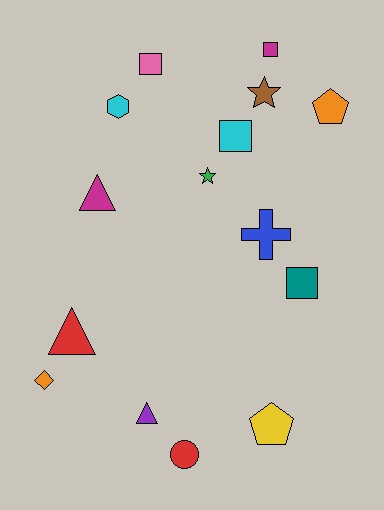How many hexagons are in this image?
There is 1 hexagon.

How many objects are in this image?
There are 15 objects.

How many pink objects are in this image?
There is 1 pink object.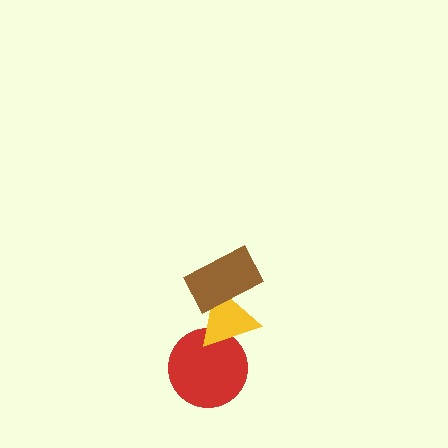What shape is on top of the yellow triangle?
The brown rectangle is on top of the yellow triangle.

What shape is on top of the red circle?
The yellow triangle is on top of the red circle.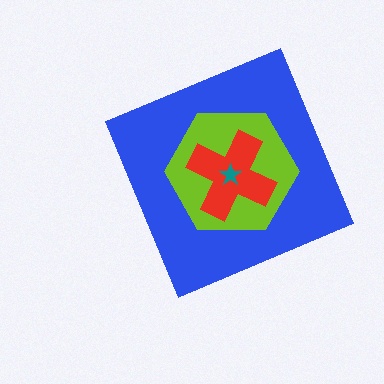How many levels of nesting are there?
4.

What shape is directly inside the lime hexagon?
The red cross.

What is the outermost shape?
The blue diamond.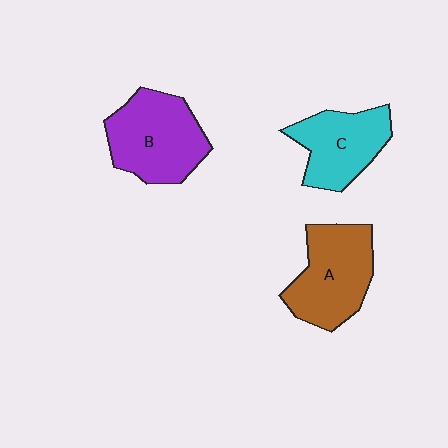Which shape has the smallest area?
Shape C (cyan).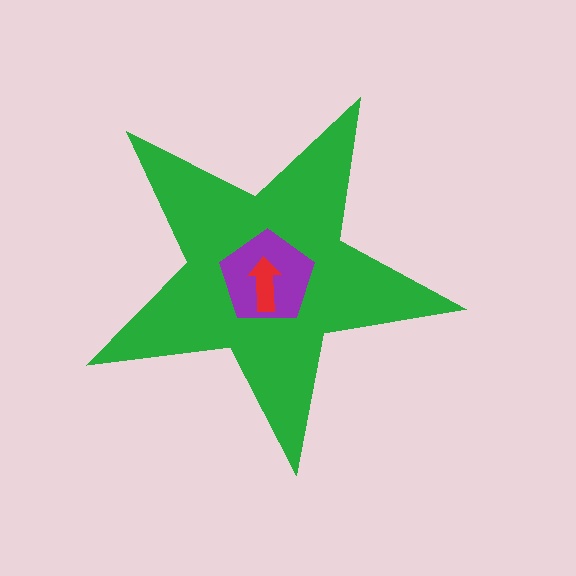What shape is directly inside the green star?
The purple pentagon.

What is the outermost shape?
The green star.